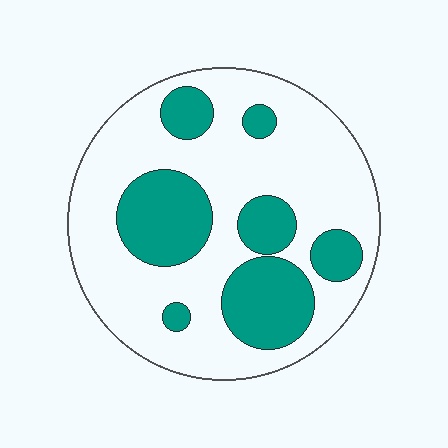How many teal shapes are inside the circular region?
7.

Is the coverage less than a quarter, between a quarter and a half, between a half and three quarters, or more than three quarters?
Between a quarter and a half.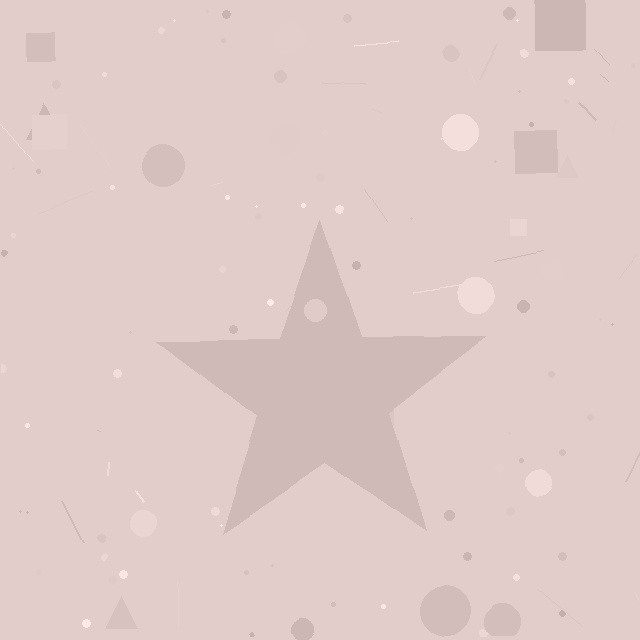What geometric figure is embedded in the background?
A star is embedded in the background.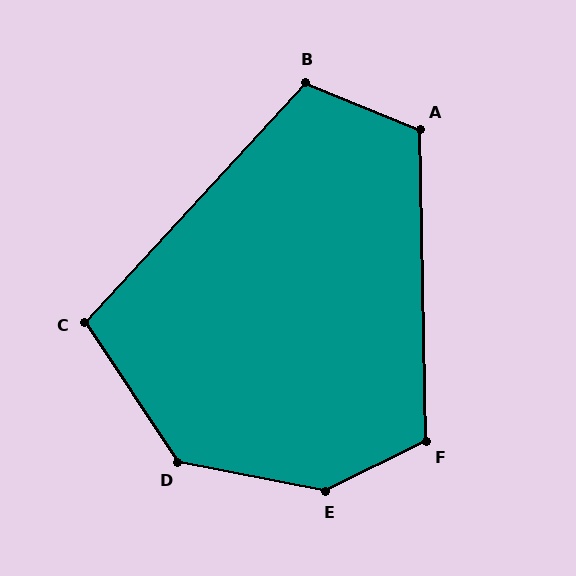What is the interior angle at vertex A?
Approximately 113 degrees (obtuse).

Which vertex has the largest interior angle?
E, at approximately 143 degrees.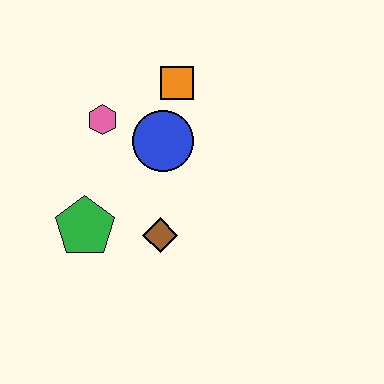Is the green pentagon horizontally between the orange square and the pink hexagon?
No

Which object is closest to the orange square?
The blue circle is closest to the orange square.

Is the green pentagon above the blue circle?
No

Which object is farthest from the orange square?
The green pentagon is farthest from the orange square.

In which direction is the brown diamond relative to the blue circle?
The brown diamond is below the blue circle.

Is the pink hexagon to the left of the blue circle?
Yes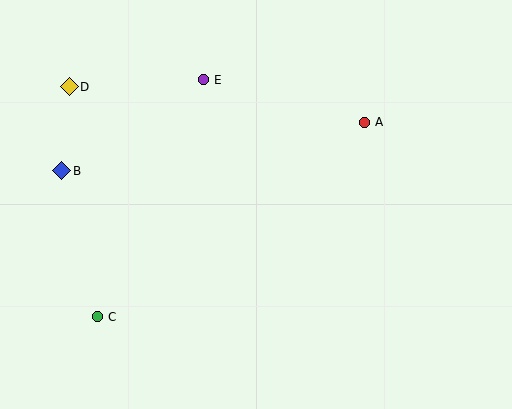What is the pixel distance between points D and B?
The distance between D and B is 84 pixels.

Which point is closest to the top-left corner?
Point D is closest to the top-left corner.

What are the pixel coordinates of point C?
Point C is at (97, 317).